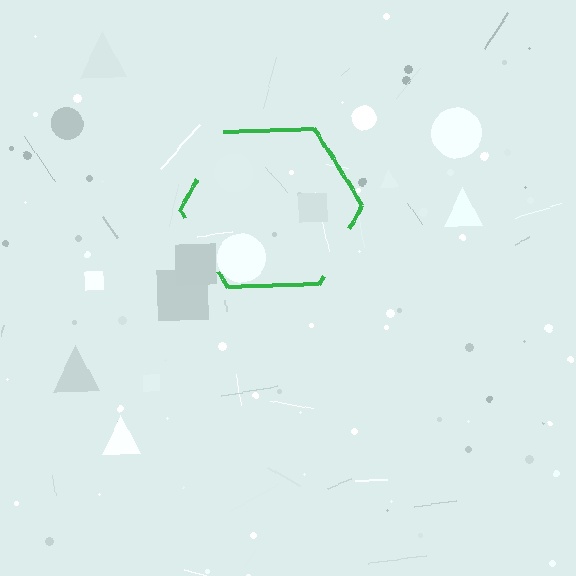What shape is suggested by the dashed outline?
The dashed outline suggests a hexagon.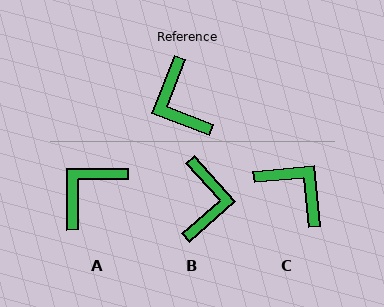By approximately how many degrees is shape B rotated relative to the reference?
Approximately 153 degrees counter-clockwise.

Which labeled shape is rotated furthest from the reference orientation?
C, about 153 degrees away.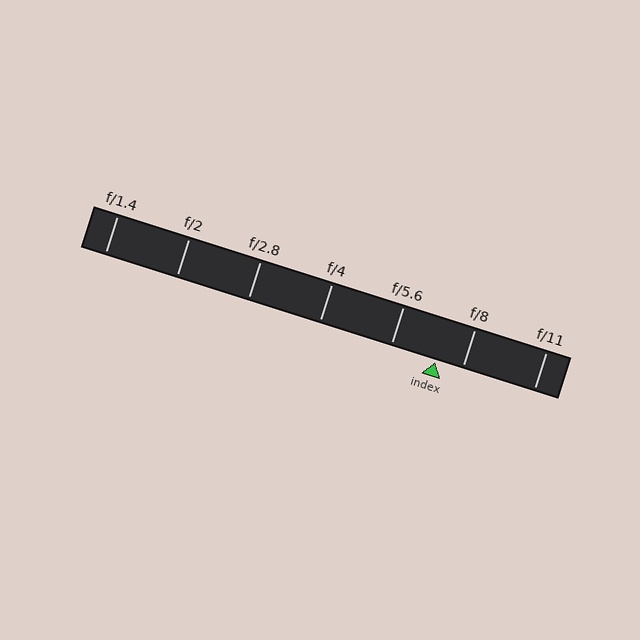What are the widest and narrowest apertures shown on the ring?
The widest aperture shown is f/1.4 and the narrowest is f/11.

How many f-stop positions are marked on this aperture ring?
There are 7 f-stop positions marked.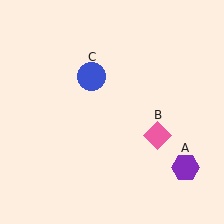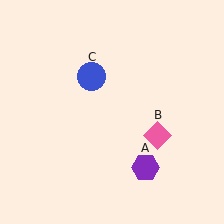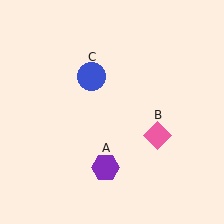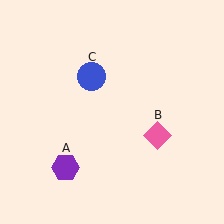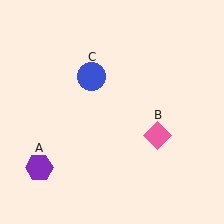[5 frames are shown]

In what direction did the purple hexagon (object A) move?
The purple hexagon (object A) moved left.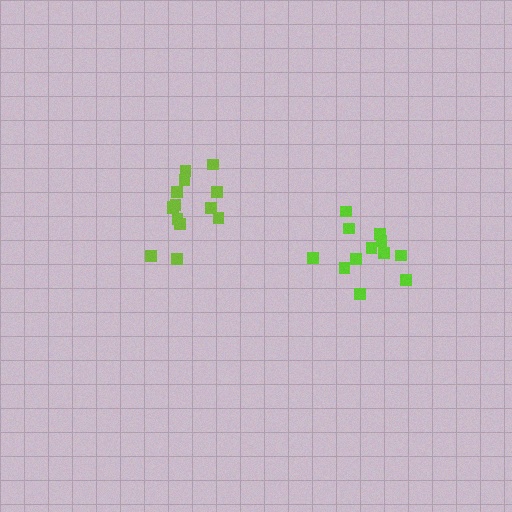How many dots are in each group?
Group 1: 14 dots, Group 2: 12 dots (26 total).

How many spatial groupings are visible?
There are 2 spatial groupings.